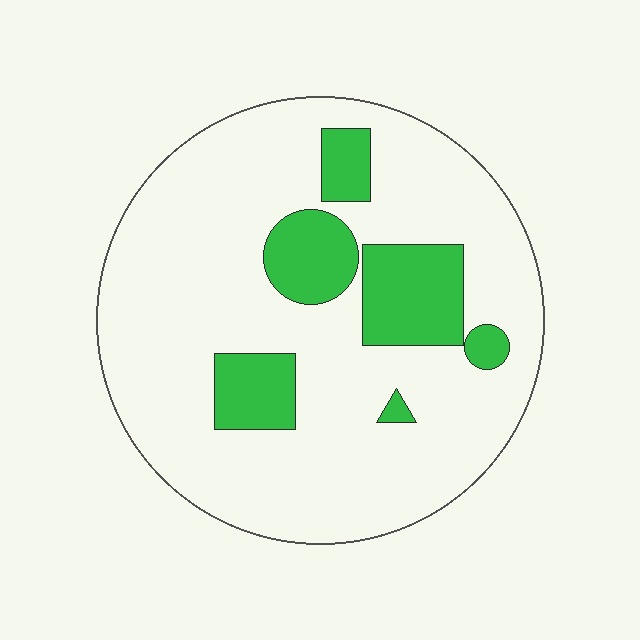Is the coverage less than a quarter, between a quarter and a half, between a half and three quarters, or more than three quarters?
Less than a quarter.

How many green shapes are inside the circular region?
6.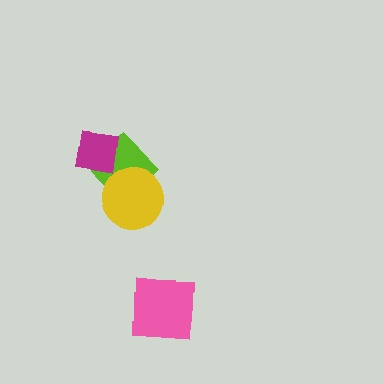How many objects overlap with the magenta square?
1 object overlaps with the magenta square.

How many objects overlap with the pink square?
0 objects overlap with the pink square.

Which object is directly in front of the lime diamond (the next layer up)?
The magenta square is directly in front of the lime diamond.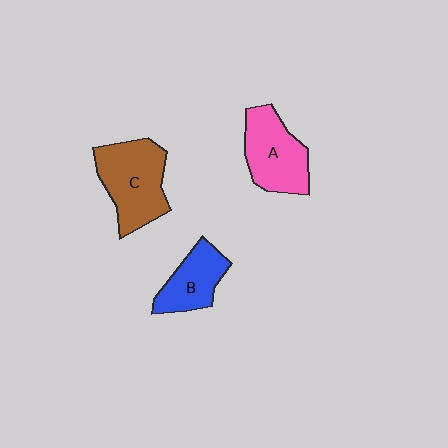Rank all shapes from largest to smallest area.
From largest to smallest: C (brown), A (pink), B (blue).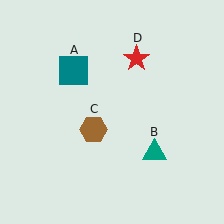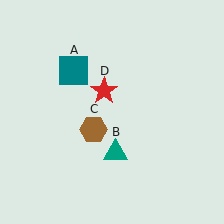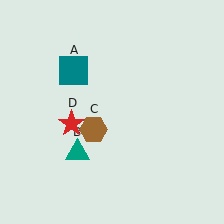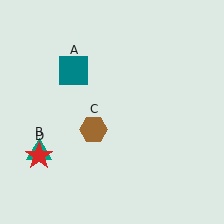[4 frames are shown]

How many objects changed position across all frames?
2 objects changed position: teal triangle (object B), red star (object D).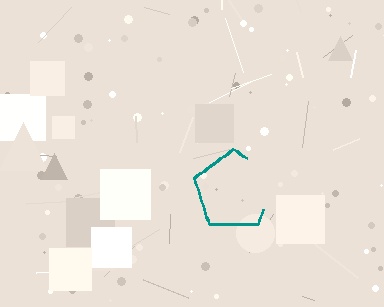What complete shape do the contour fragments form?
The contour fragments form a pentagon.